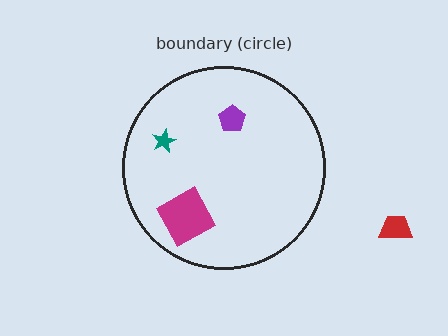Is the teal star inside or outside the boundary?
Inside.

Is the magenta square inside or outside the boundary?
Inside.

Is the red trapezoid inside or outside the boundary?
Outside.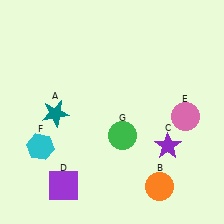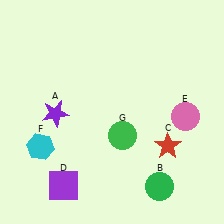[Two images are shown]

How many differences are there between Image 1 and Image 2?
There are 3 differences between the two images.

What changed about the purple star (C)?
In Image 1, C is purple. In Image 2, it changed to red.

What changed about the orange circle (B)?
In Image 1, B is orange. In Image 2, it changed to green.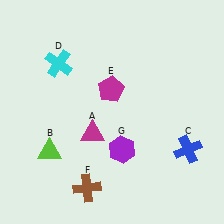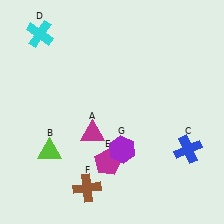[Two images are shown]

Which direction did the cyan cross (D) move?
The cyan cross (D) moved up.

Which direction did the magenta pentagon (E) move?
The magenta pentagon (E) moved down.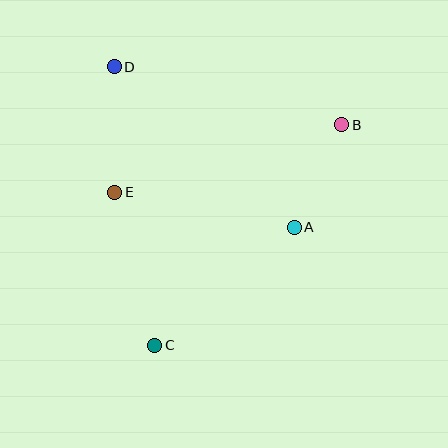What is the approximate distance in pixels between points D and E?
The distance between D and E is approximately 126 pixels.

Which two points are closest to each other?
Points A and B are closest to each other.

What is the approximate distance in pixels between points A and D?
The distance between A and D is approximately 241 pixels.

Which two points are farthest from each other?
Points B and C are farthest from each other.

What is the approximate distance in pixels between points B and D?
The distance between B and D is approximately 235 pixels.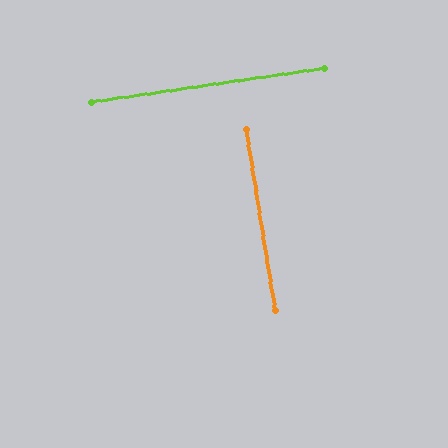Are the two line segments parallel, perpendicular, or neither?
Perpendicular — they meet at approximately 89°.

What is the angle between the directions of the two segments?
Approximately 89 degrees.